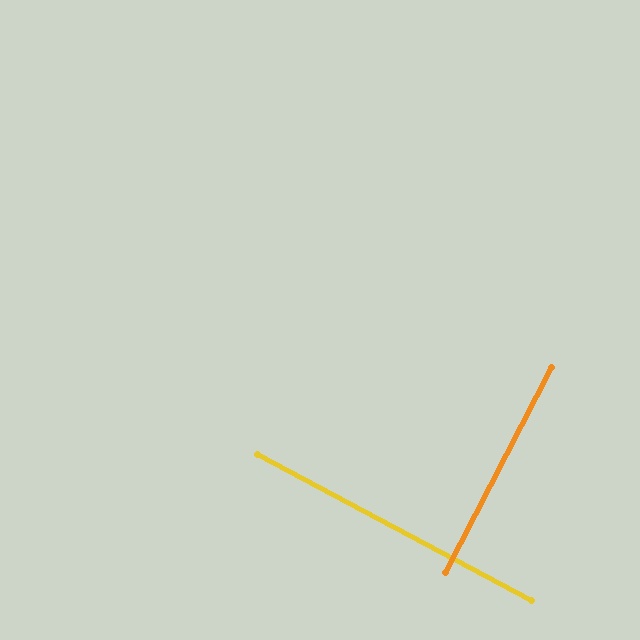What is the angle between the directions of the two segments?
Approximately 89 degrees.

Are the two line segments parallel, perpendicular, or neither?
Perpendicular — they meet at approximately 89°.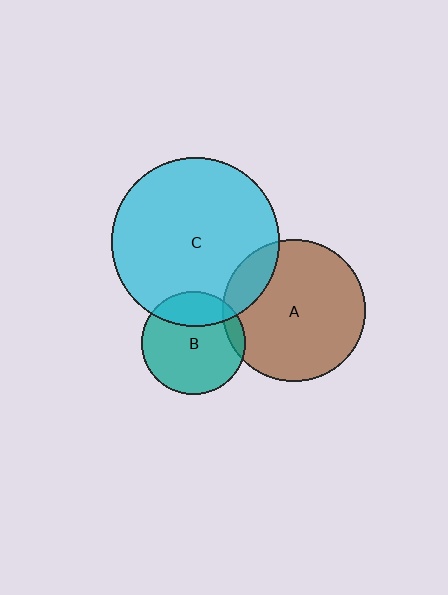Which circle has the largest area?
Circle C (cyan).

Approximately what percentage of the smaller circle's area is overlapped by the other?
Approximately 10%.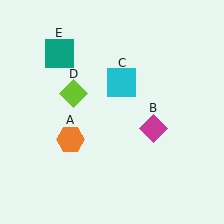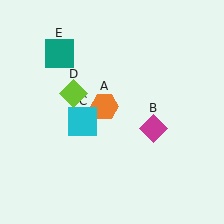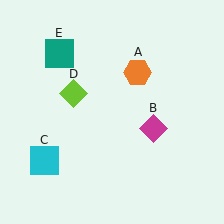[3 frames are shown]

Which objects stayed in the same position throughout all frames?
Magenta diamond (object B) and lime diamond (object D) and teal square (object E) remained stationary.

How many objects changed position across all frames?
2 objects changed position: orange hexagon (object A), cyan square (object C).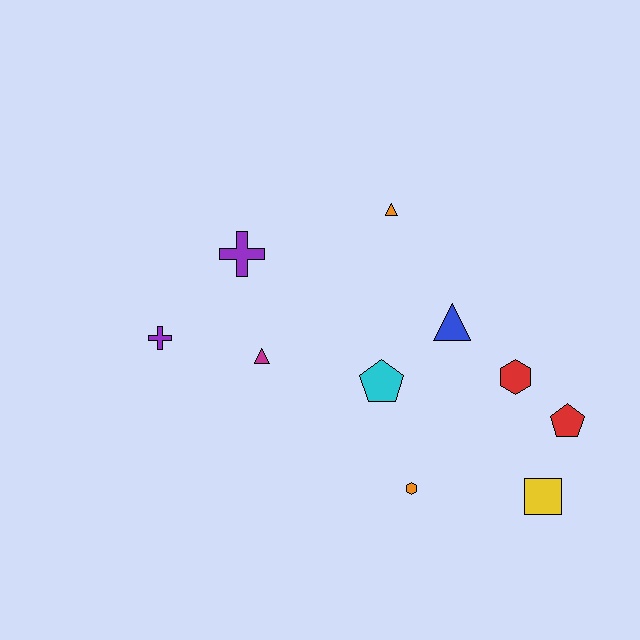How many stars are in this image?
There are no stars.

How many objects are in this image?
There are 10 objects.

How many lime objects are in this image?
There are no lime objects.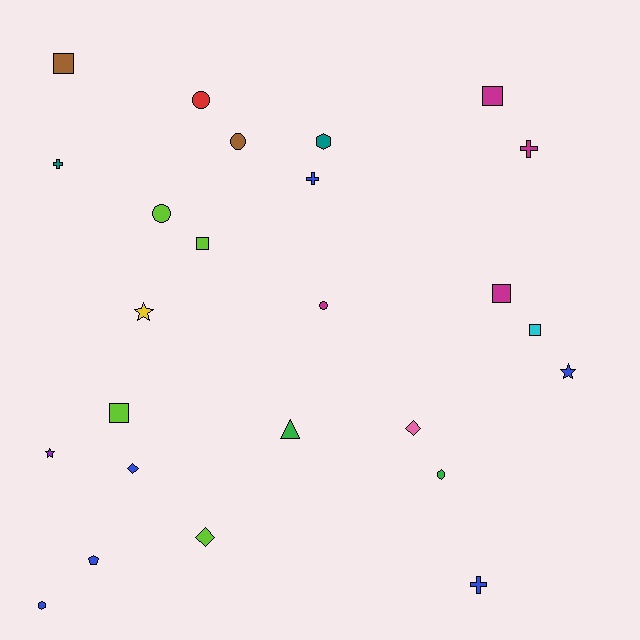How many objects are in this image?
There are 25 objects.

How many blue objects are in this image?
There are 6 blue objects.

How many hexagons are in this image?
There are 3 hexagons.